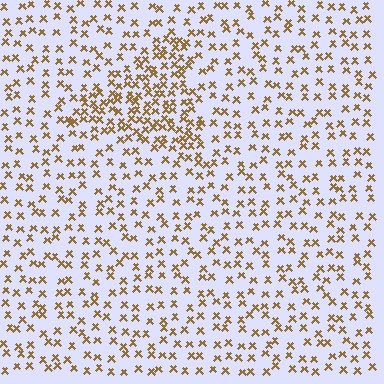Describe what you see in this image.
The image contains small brown elements arranged at two different densities. A triangle-shaped region is visible where the elements are more densely packed than the surrounding area.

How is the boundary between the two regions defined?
The boundary is defined by a change in element density (approximately 2.1x ratio). All elements are the same color, size, and shape.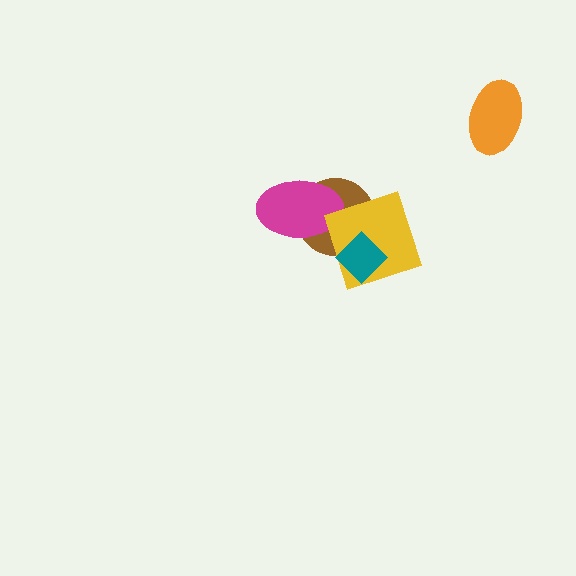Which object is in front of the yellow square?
The teal diamond is in front of the yellow square.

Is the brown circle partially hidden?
Yes, it is partially covered by another shape.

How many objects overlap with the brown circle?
3 objects overlap with the brown circle.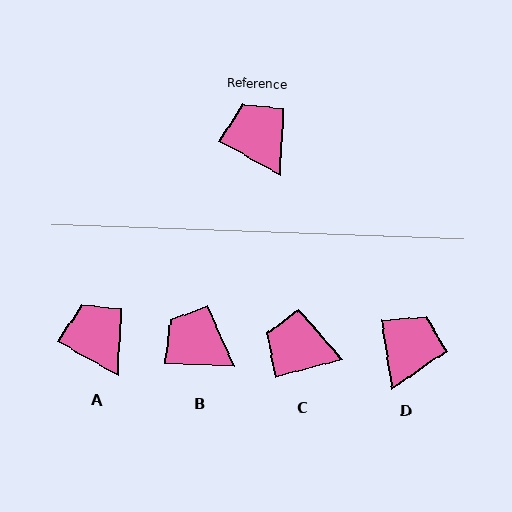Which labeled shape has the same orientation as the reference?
A.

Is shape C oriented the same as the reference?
No, it is off by about 44 degrees.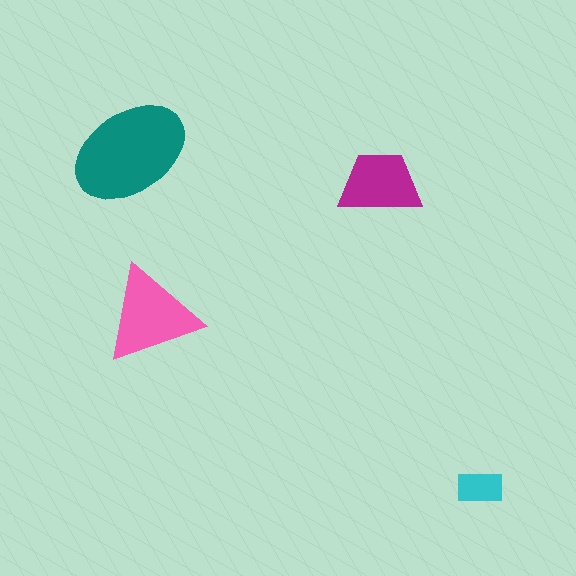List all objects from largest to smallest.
The teal ellipse, the pink triangle, the magenta trapezoid, the cyan rectangle.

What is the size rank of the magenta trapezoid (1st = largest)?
3rd.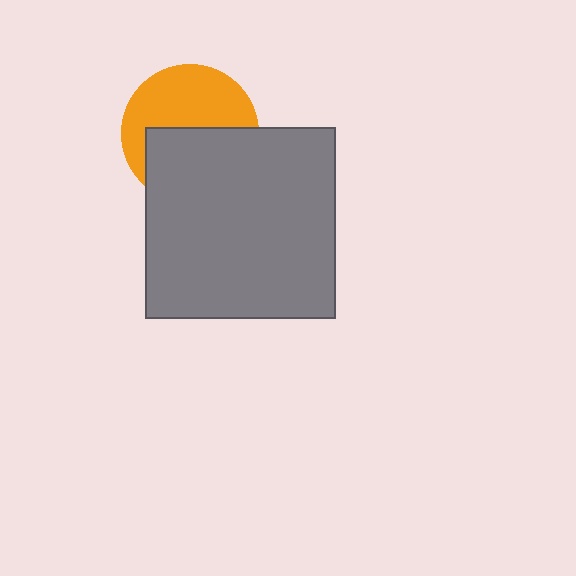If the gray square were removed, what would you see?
You would see the complete orange circle.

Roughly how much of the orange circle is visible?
About half of it is visible (roughly 51%).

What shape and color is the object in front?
The object in front is a gray square.